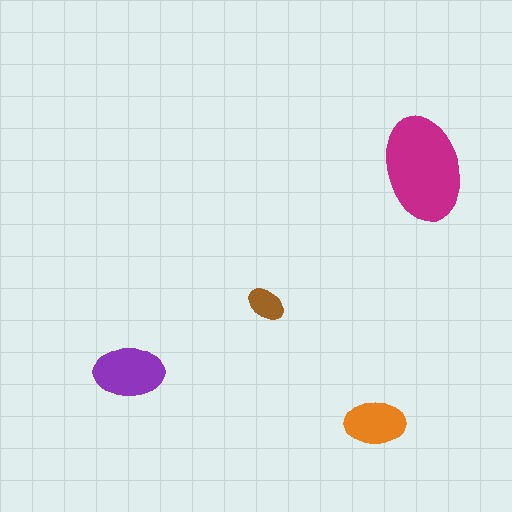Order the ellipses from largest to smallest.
the magenta one, the purple one, the orange one, the brown one.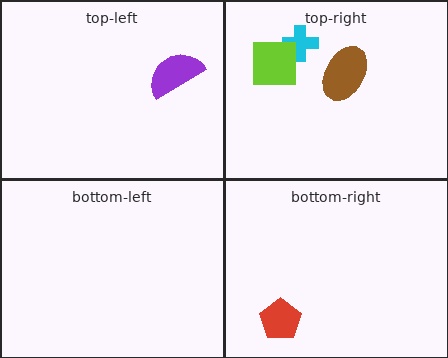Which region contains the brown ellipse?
The top-right region.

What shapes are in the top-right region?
The cyan cross, the lime square, the brown ellipse.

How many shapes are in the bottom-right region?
1.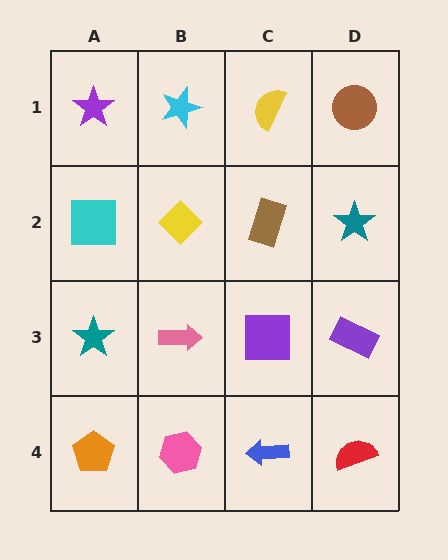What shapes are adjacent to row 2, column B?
A cyan star (row 1, column B), a pink arrow (row 3, column B), a cyan square (row 2, column A), a brown rectangle (row 2, column C).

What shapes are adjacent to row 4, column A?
A teal star (row 3, column A), a pink hexagon (row 4, column B).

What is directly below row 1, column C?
A brown rectangle.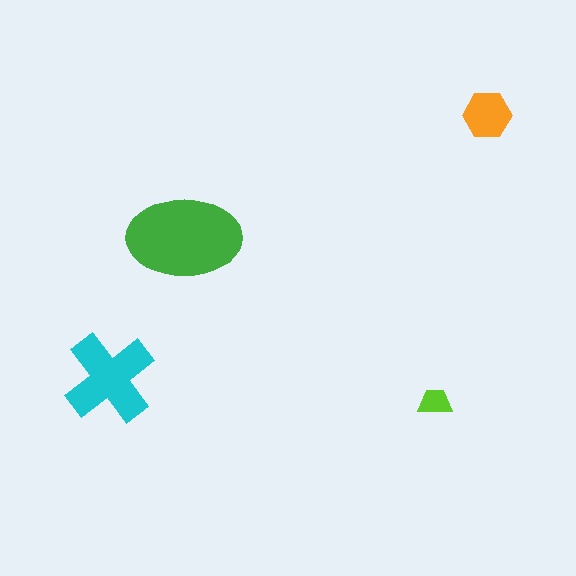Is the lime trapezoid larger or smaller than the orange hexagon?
Smaller.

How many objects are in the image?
There are 4 objects in the image.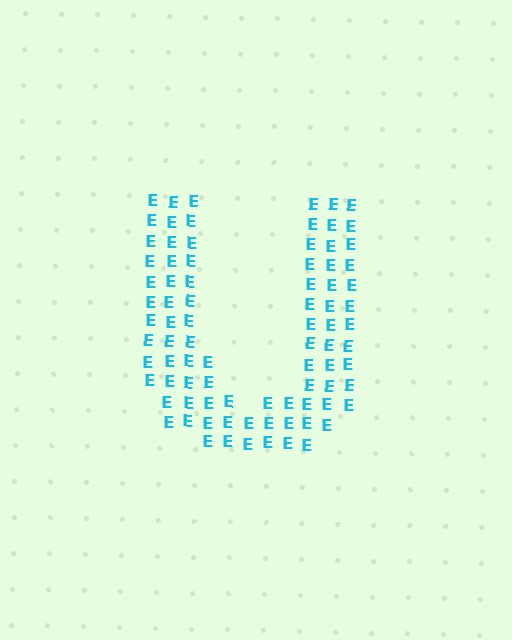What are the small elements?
The small elements are letter E's.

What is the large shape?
The large shape is the letter U.